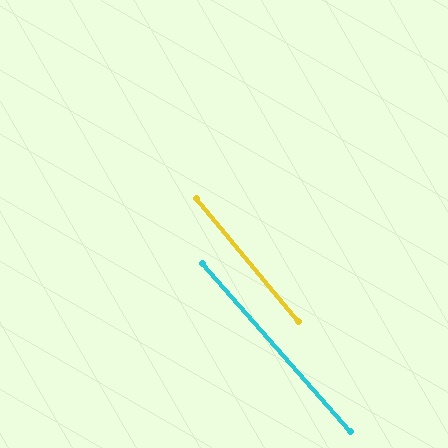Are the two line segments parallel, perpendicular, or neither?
Parallel — their directions differ by only 1.5°.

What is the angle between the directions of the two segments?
Approximately 1 degree.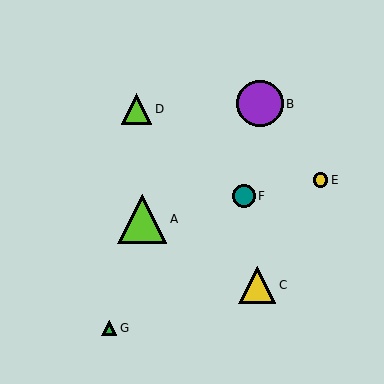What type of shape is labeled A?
Shape A is a lime triangle.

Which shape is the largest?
The lime triangle (labeled A) is the largest.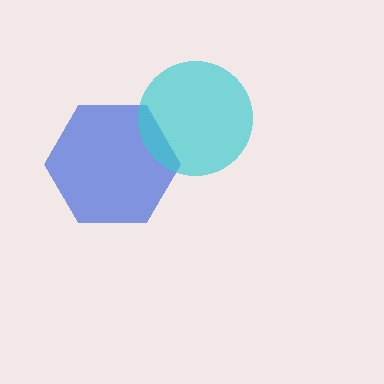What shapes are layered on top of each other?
The layered shapes are: a blue hexagon, a cyan circle.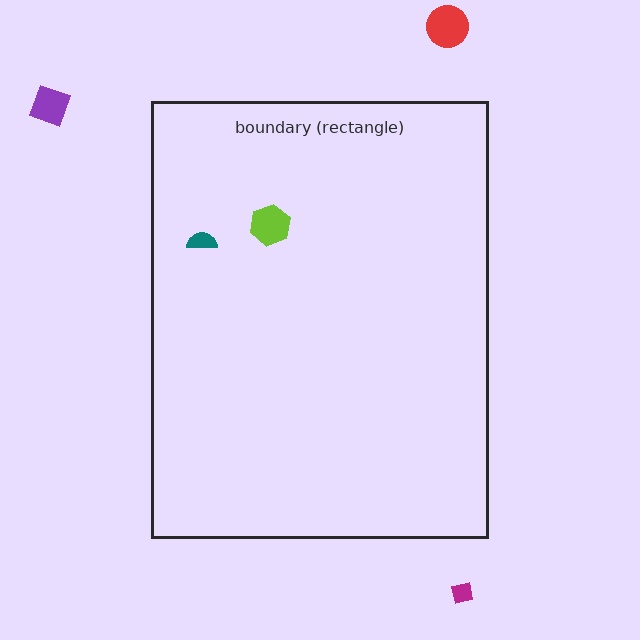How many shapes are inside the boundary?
2 inside, 3 outside.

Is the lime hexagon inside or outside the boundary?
Inside.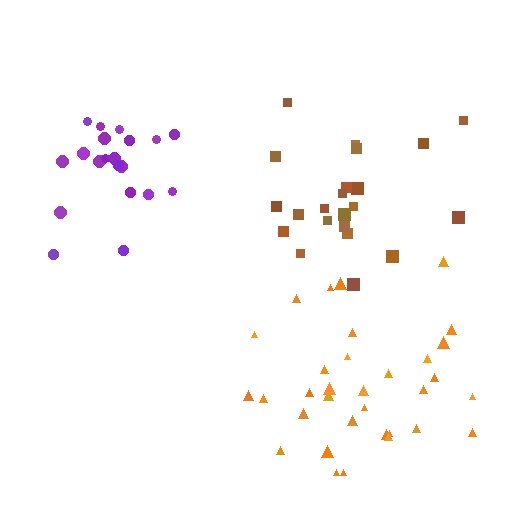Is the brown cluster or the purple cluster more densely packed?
Purple.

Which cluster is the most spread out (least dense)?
Orange.